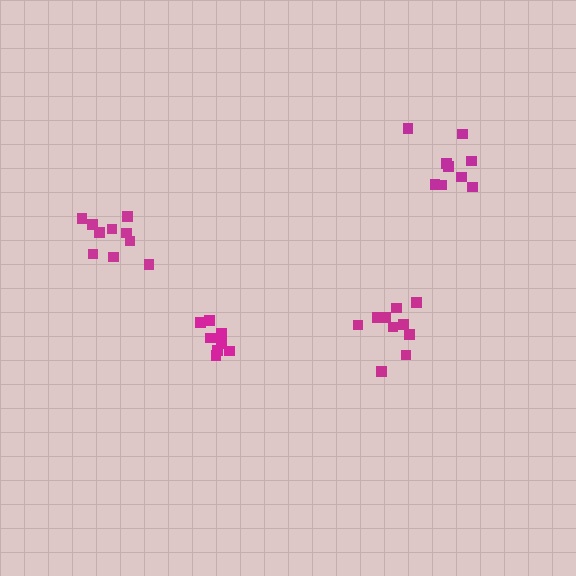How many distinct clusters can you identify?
There are 4 distinct clusters.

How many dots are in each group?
Group 1: 9 dots, Group 2: 10 dots, Group 3: 8 dots, Group 4: 10 dots (37 total).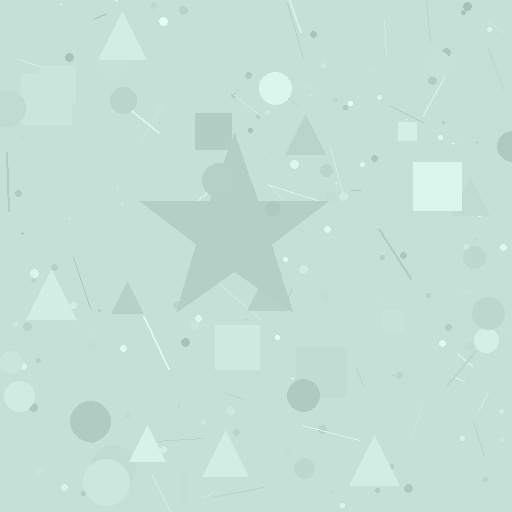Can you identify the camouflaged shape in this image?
The camouflaged shape is a star.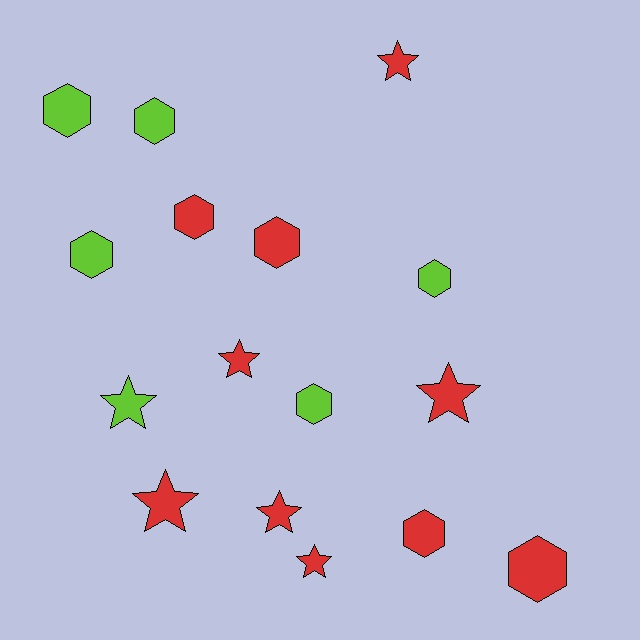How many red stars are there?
There are 6 red stars.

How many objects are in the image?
There are 16 objects.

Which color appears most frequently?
Red, with 10 objects.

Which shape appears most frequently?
Hexagon, with 9 objects.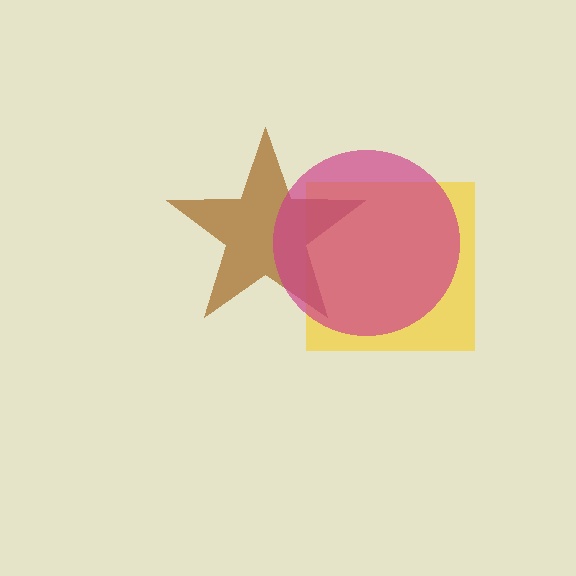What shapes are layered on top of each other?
The layered shapes are: a yellow square, a brown star, a magenta circle.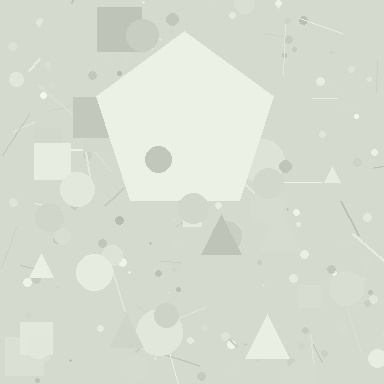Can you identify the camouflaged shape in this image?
The camouflaged shape is a pentagon.